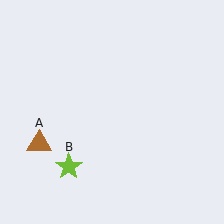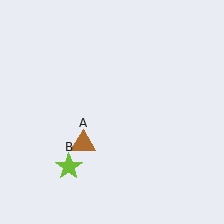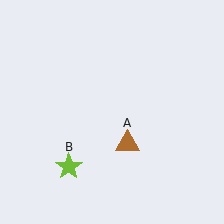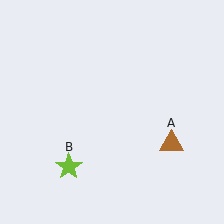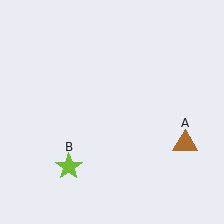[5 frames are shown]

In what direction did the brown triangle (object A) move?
The brown triangle (object A) moved right.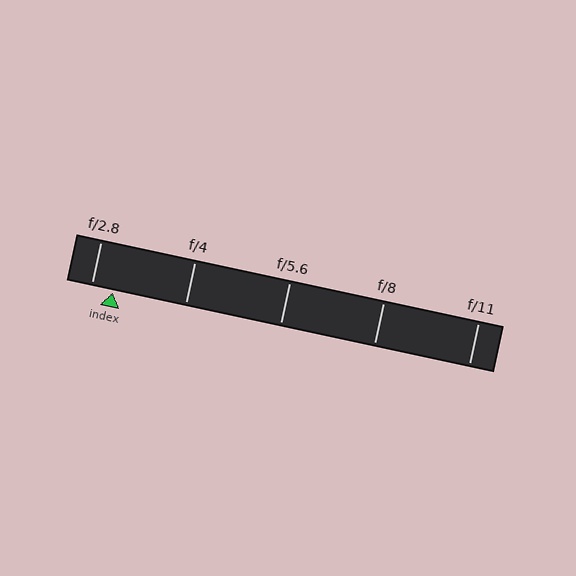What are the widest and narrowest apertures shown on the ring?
The widest aperture shown is f/2.8 and the narrowest is f/11.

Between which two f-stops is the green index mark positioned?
The index mark is between f/2.8 and f/4.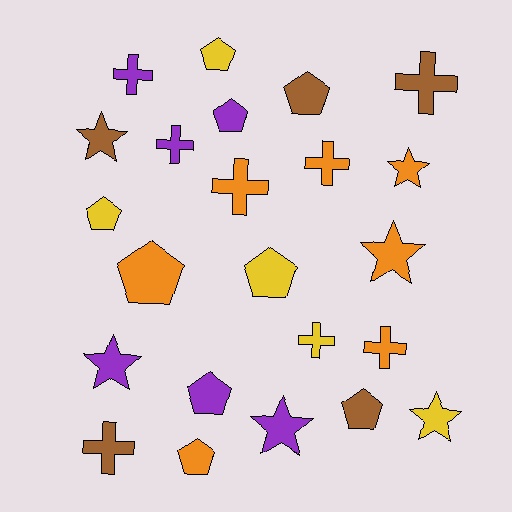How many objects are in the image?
There are 23 objects.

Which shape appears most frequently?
Pentagon, with 9 objects.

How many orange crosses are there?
There are 3 orange crosses.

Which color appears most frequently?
Orange, with 7 objects.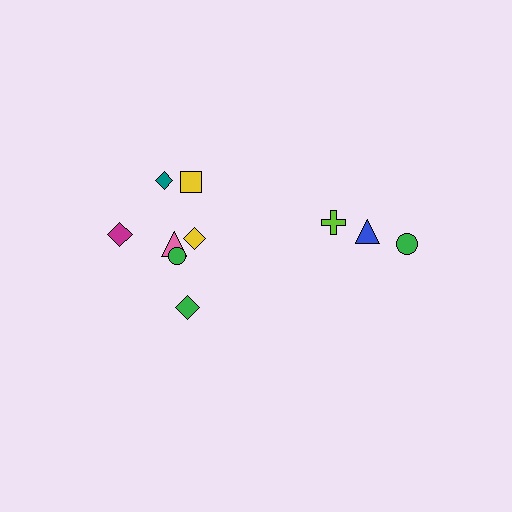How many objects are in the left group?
There are 7 objects.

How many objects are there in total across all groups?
There are 10 objects.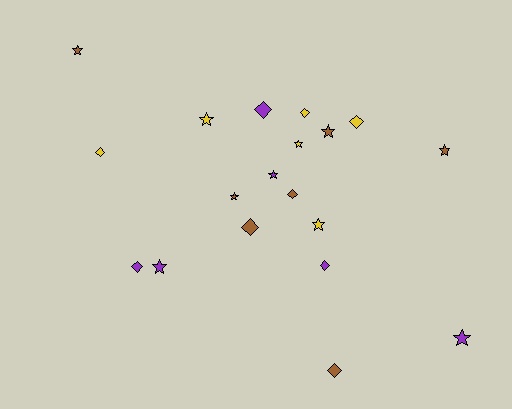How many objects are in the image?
There are 19 objects.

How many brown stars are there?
There are 4 brown stars.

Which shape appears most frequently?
Star, with 10 objects.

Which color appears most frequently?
Brown, with 7 objects.